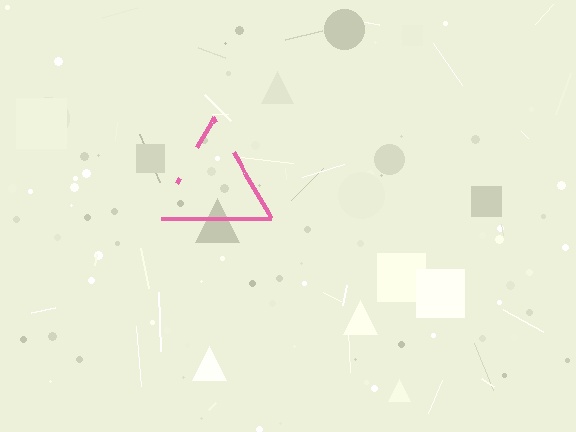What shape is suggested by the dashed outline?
The dashed outline suggests a triangle.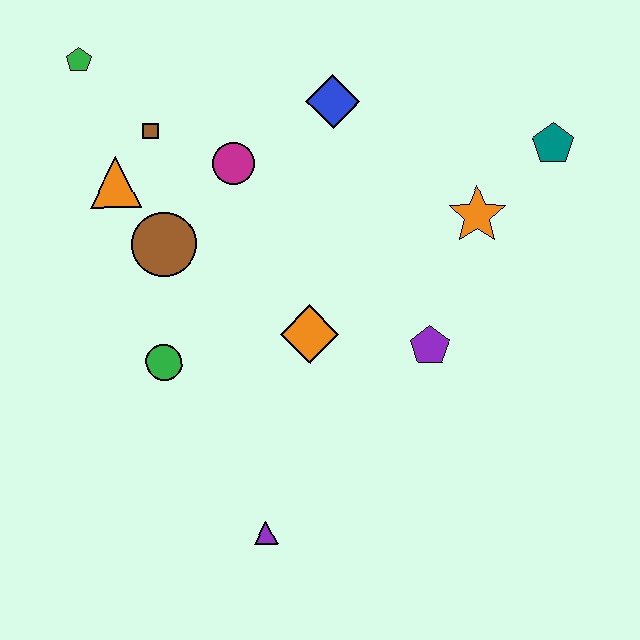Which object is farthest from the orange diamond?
The green pentagon is farthest from the orange diamond.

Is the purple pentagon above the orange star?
No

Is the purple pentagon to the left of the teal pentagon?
Yes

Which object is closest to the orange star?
The teal pentagon is closest to the orange star.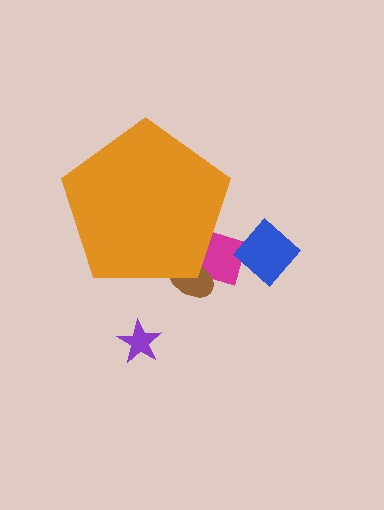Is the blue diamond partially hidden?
No, the blue diamond is fully visible.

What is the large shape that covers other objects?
An orange pentagon.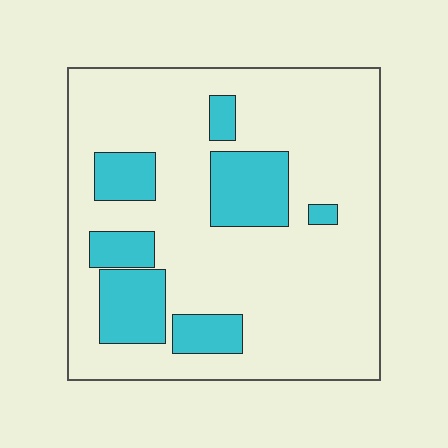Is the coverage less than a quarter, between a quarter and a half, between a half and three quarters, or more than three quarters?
Less than a quarter.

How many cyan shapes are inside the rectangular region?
7.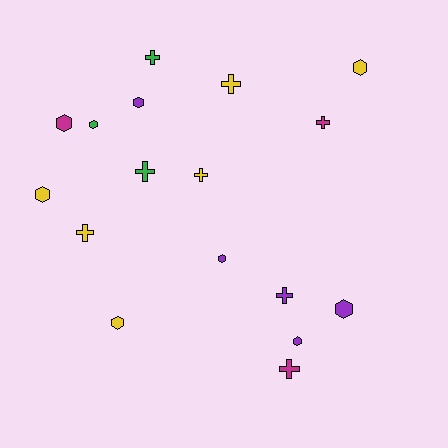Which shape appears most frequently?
Hexagon, with 9 objects.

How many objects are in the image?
There are 17 objects.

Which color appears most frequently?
Yellow, with 6 objects.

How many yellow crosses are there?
There are 3 yellow crosses.